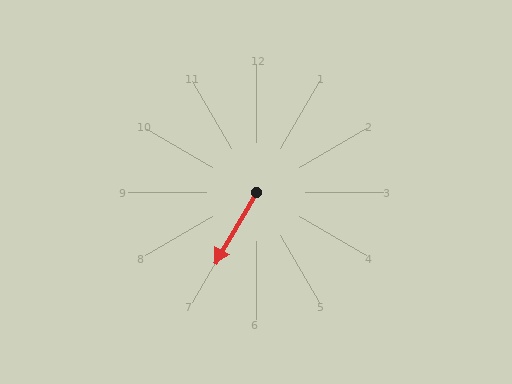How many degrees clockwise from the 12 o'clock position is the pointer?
Approximately 210 degrees.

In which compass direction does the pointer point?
Southwest.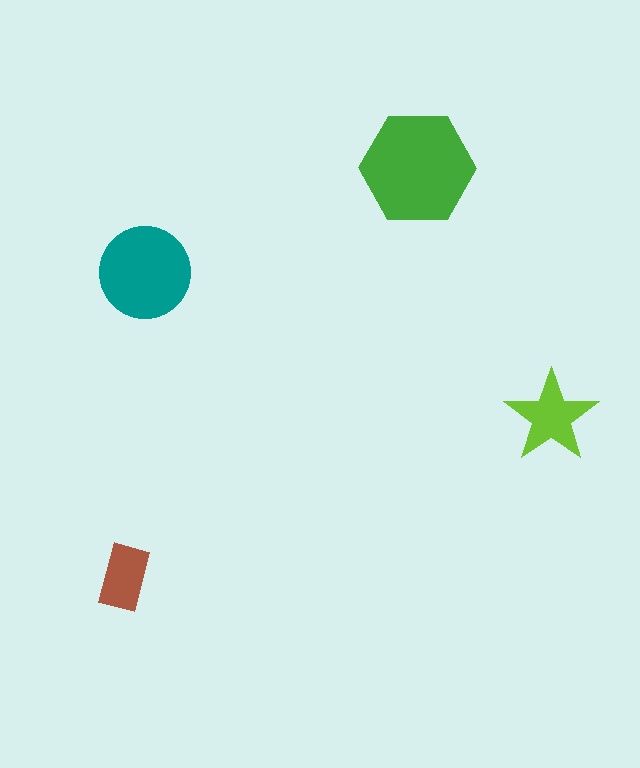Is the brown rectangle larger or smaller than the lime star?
Smaller.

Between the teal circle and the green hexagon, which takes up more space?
The green hexagon.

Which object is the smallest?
The brown rectangle.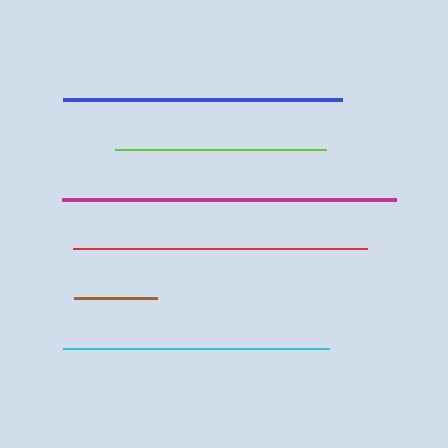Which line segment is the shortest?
The brown line is the shortest at approximately 83 pixels.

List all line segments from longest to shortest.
From longest to shortest: magenta, red, blue, cyan, lime, brown.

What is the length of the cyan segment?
The cyan segment is approximately 266 pixels long.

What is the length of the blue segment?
The blue segment is approximately 280 pixels long.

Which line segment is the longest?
The magenta line is the longest at approximately 334 pixels.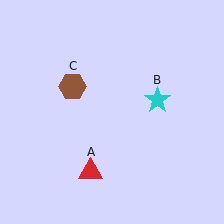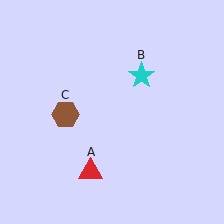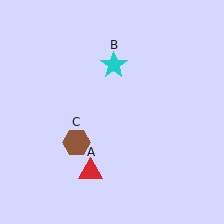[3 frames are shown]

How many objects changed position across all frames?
2 objects changed position: cyan star (object B), brown hexagon (object C).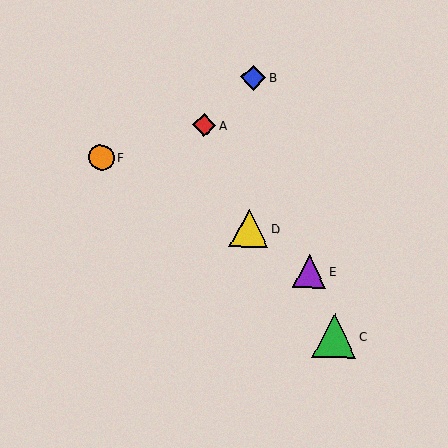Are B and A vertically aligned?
No, B is at x≈253 and A is at x≈204.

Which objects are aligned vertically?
Objects B, D are aligned vertically.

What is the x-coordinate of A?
Object A is at x≈204.